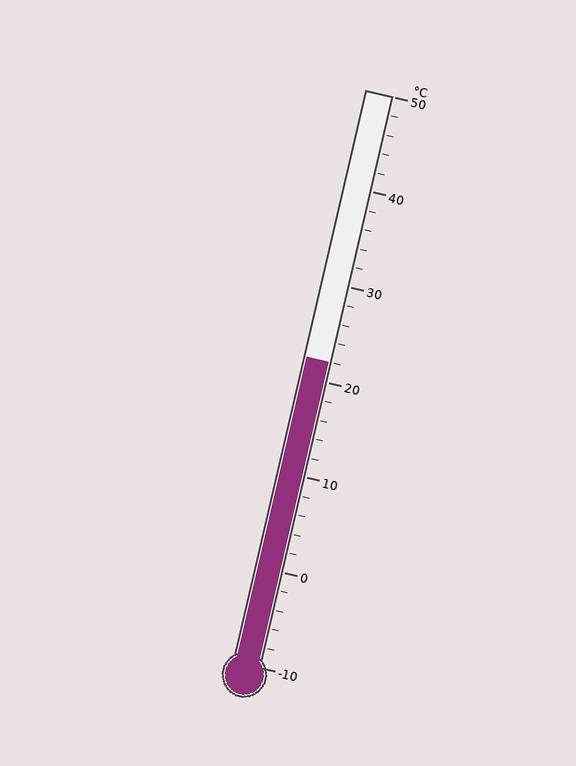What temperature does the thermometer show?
The thermometer shows approximately 22°C.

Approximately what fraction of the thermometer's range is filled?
The thermometer is filled to approximately 55% of its range.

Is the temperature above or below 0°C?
The temperature is above 0°C.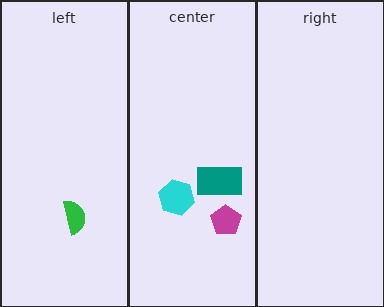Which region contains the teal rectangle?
The center region.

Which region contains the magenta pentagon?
The center region.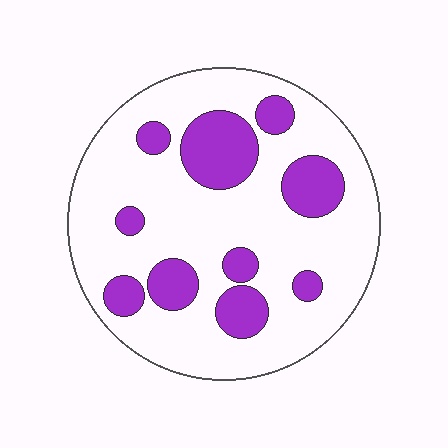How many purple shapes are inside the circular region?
10.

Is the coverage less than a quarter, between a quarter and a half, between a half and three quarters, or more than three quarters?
Less than a quarter.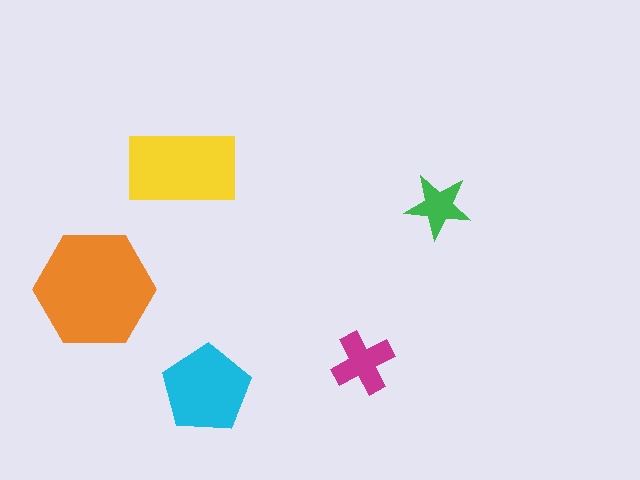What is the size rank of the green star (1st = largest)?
5th.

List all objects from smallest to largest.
The green star, the magenta cross, the cyan pentagon, the yellow rectangle, the orange hexagon.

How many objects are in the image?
There are 5 objects in the image.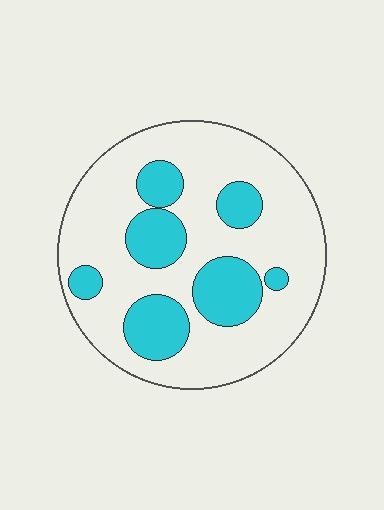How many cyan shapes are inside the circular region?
7.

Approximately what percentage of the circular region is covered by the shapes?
Approximately 25%.